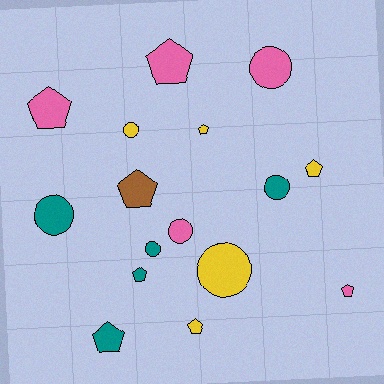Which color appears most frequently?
Teal, with 5 objects.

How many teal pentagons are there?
There are 2 teal pentagons.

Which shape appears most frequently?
Pentagon, with 9 objects.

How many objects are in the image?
There are 16 objects.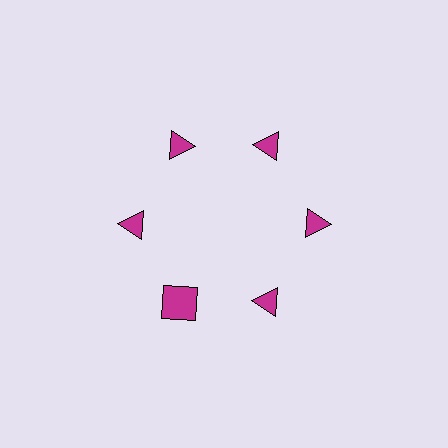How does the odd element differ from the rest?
It has a different shape: square instead of triangle.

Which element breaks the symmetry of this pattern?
The magenta square at roughly the 7 o'clock position breaks the symmetry. All other shapes are magenta triangles.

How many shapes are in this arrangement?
There are 6 shapes arranged in a ring pattern.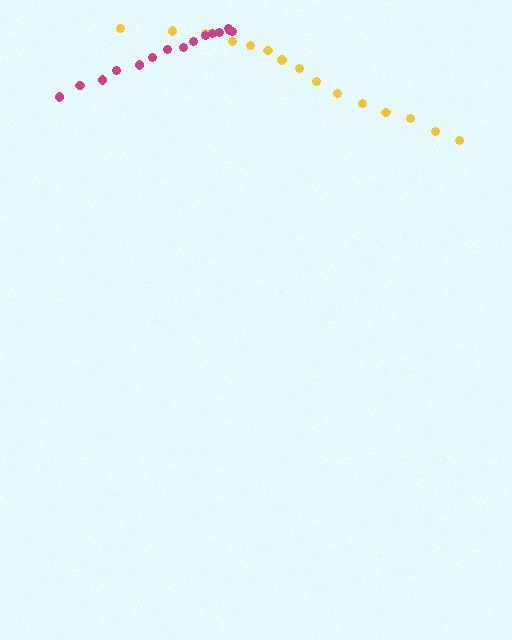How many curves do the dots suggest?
There are 2 distinct paths.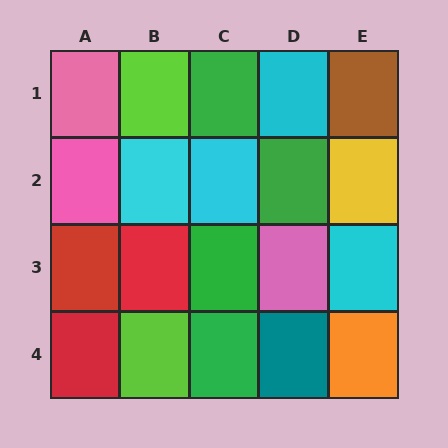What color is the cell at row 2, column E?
Yellow.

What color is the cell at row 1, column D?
Cyan.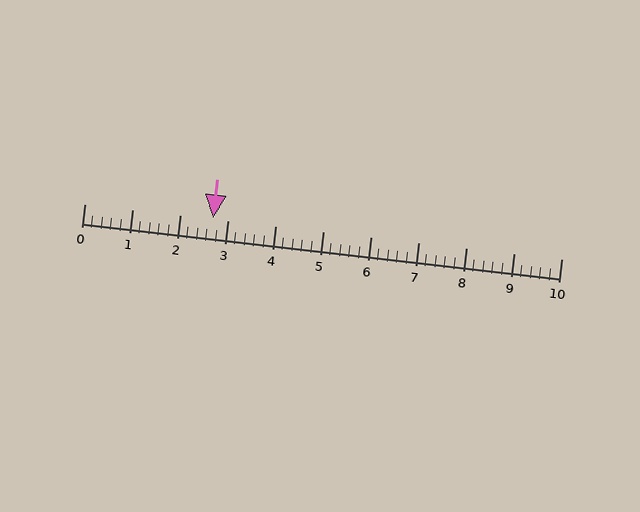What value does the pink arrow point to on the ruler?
The pink arrow points to approximately 2.7.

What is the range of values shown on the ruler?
The ruler shows values from 0 to 10.